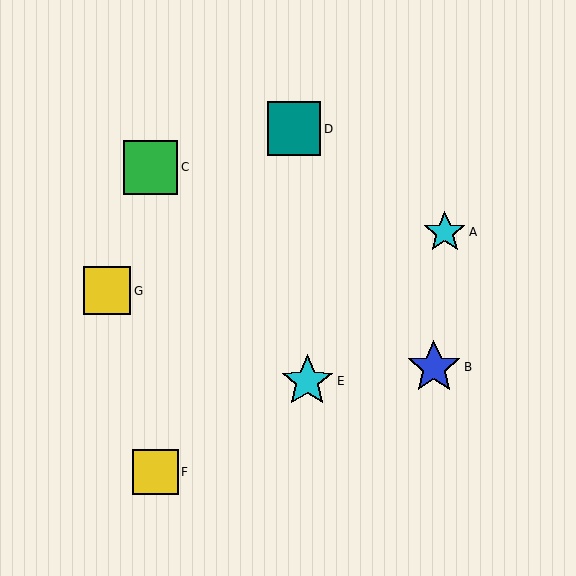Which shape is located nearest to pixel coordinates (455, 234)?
The cyan star (labeled A) at (445, 232) is nearest to that location.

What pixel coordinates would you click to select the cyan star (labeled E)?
Click at (307, 381) to select the cyan star E.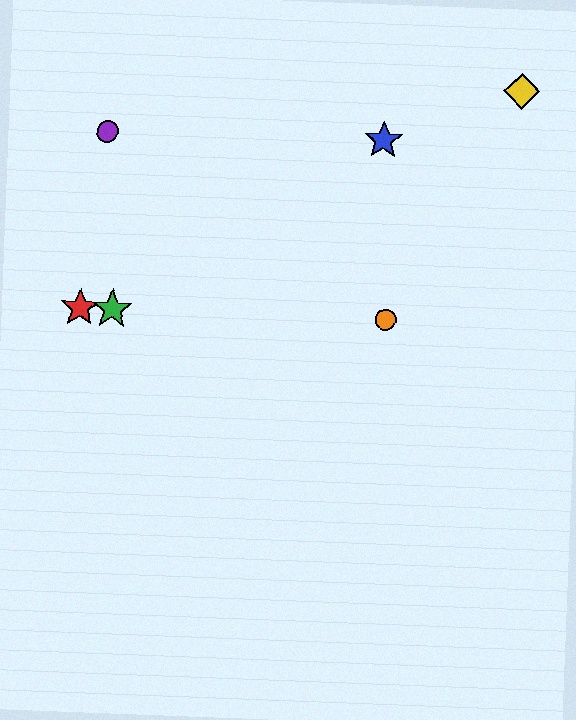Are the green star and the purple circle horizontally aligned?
No, the green star is at y≈309 and the purple circle is at y≈131.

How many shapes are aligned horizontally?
3 shapes (the red star, the green star, the orange circle) are aligned horizontally.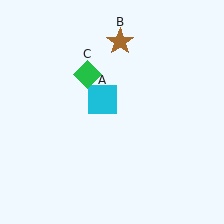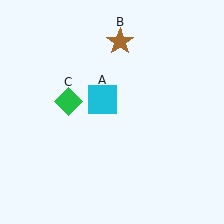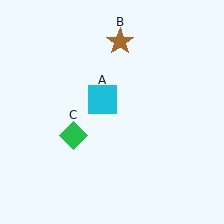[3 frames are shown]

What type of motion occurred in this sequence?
The green diamond (object C) rotated counterclockwise around the center of the scene.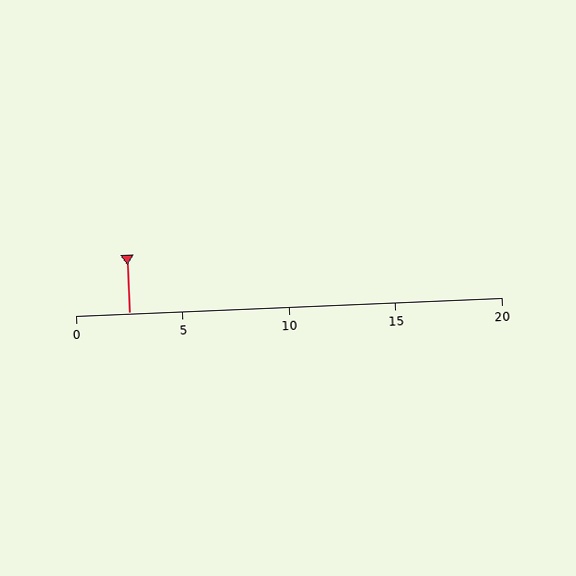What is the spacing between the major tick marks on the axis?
The major ticks are spaced 5 apart.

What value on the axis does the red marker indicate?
The marker indicates approximately 2.5.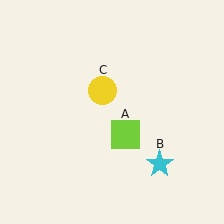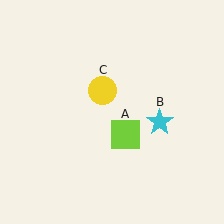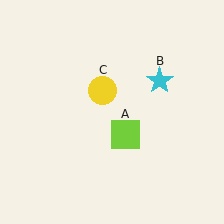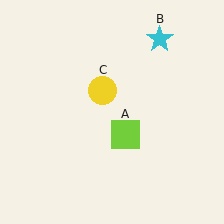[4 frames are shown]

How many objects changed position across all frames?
1 object changed position: cyan star (object B).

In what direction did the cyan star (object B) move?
The cyan star (object B) moved up.